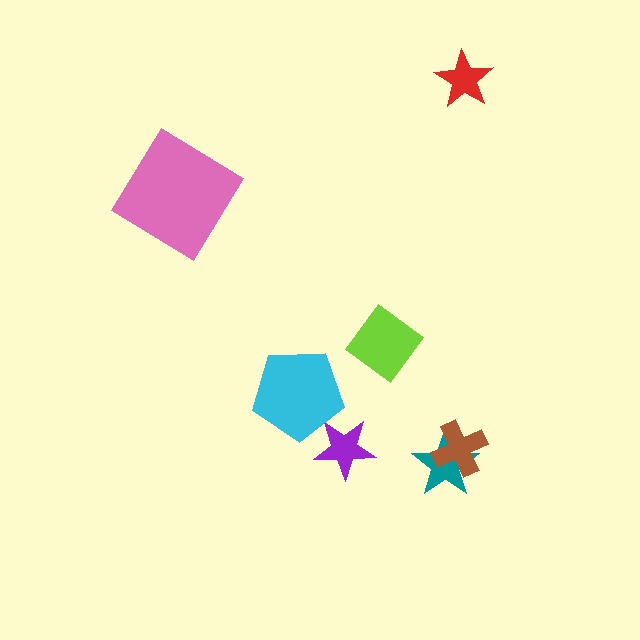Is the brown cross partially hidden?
No, no other shape covers it.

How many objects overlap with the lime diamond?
0 objects overlap with the lime diamond.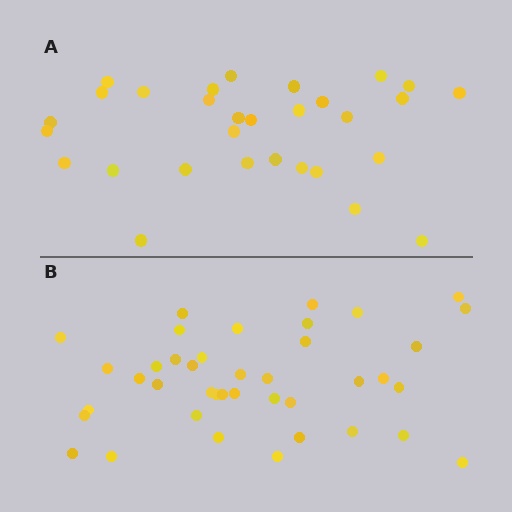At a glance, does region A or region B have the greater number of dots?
Region B (the bottom region) has more dots.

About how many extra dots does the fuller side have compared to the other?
Region B has roughly 10 or so more dots than region A.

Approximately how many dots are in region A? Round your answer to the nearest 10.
About 30 dots.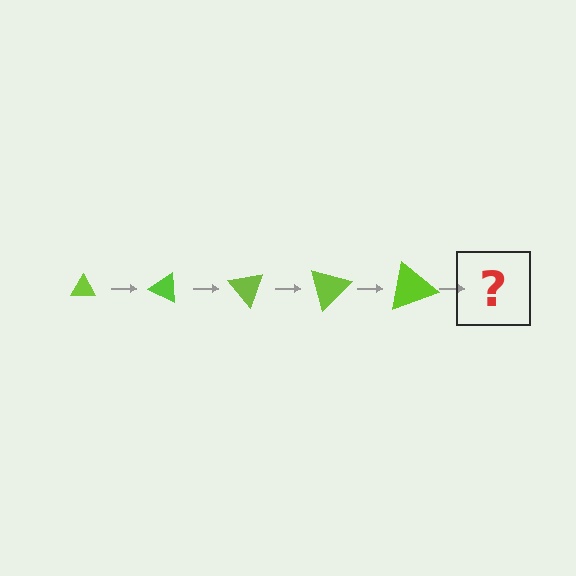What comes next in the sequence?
The next element should be a triangle, larger than the previous one and rotated 125 degrees from the start.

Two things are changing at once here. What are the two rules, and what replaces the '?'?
The two rules are that the triangle grows larger each step and it rotates 25 degrees each step. The '?' should be a triangle, larger than the previous one and rotated 125 degrees from the start.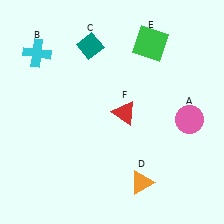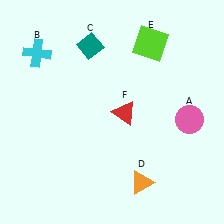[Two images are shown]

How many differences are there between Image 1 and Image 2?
There is 1 difference between the two images.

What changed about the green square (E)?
In Image 1, E is green. In Image 2, it changed to lime.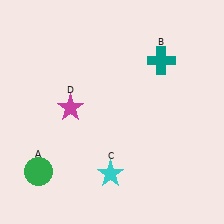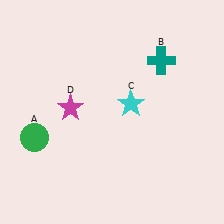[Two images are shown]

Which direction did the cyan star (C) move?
The cyan star (C) moved up.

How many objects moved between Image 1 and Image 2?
2 objects moved between the two images.